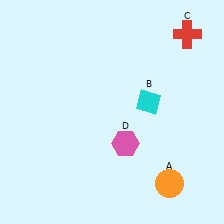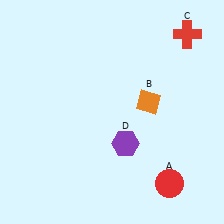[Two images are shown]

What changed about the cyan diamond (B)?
In Image 1, B is cyan. In Image 2, it changed to orange.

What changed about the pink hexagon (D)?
In Image 1, D is pink. In Image 2, it changed to purple.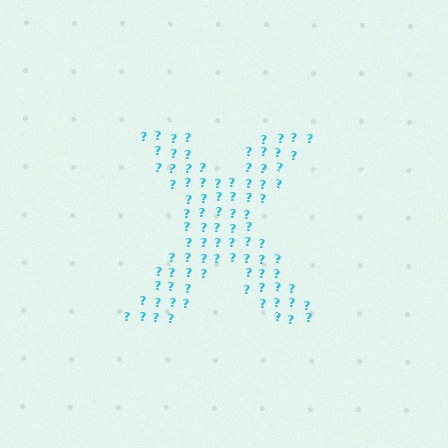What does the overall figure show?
The overall figure shows the letter X.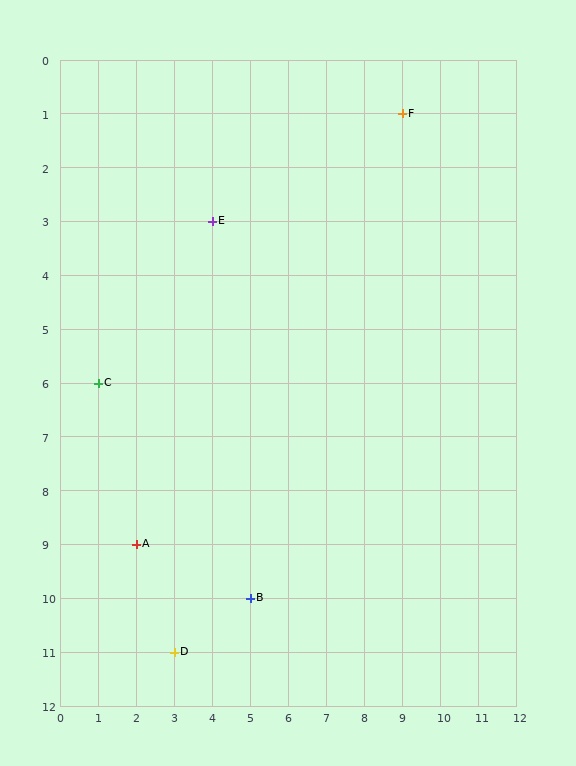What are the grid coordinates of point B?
Point B is at grid coordinates (5, 10).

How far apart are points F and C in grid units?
Points F and C are 8 columns and 5 rows apart (about 9.4 grid units diagonally).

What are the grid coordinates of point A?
Point A is at grid coordinates (2, 9).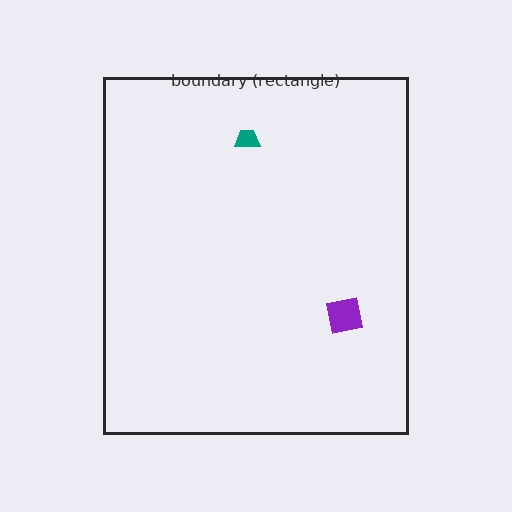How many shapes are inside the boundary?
2 inside, 0 outside.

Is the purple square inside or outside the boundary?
Inside.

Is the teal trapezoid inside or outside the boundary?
Inside.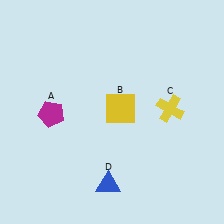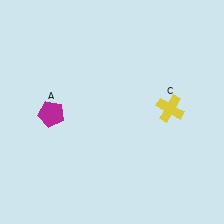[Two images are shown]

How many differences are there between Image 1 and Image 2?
There are 2 differences between the two images.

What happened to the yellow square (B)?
The yellow square (B) was removed in Image 2. It was in the top-right area of Image 1.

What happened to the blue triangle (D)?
The blue triangle (D) was removed in Image 2. It was in the bottom-left area of Image 1.